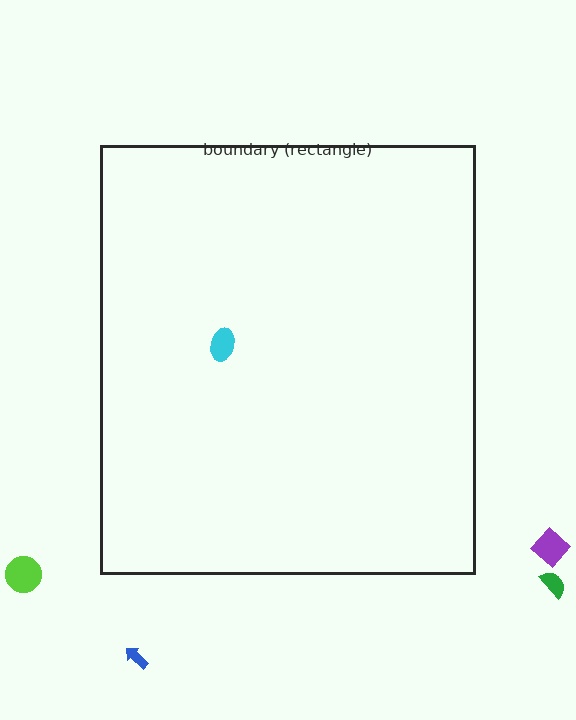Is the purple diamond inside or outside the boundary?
Outside.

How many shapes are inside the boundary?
1 inside, 4 outside.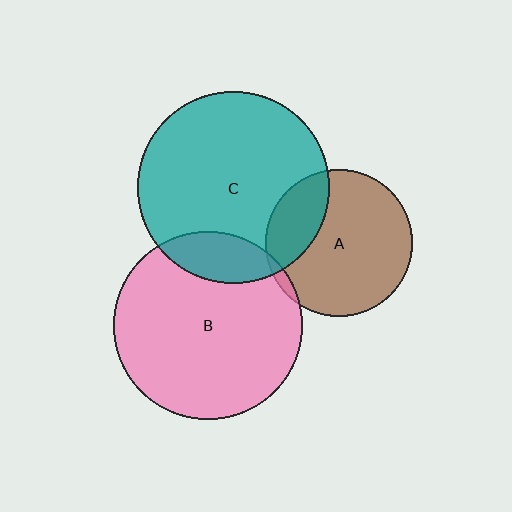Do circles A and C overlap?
Yes.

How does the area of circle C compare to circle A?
Approximately 1.7 times.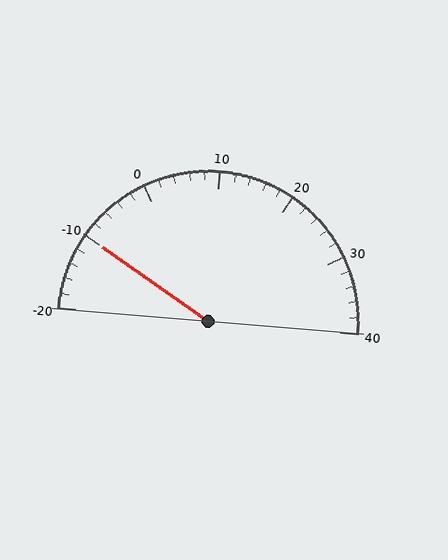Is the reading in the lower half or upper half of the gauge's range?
The reading is in the lower half of the range (-20 to 40).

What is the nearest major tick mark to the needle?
The nearest major tick mark is -10.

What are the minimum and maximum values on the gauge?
The gauge ranges from -20 to 40.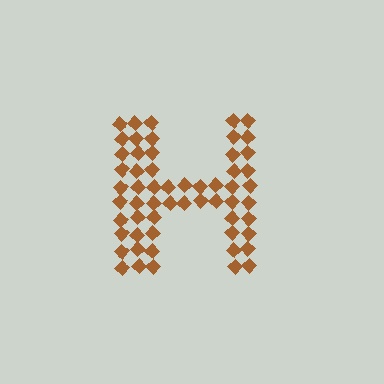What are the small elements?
The small elements are diamonds.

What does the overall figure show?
The overall figure shows the letter H.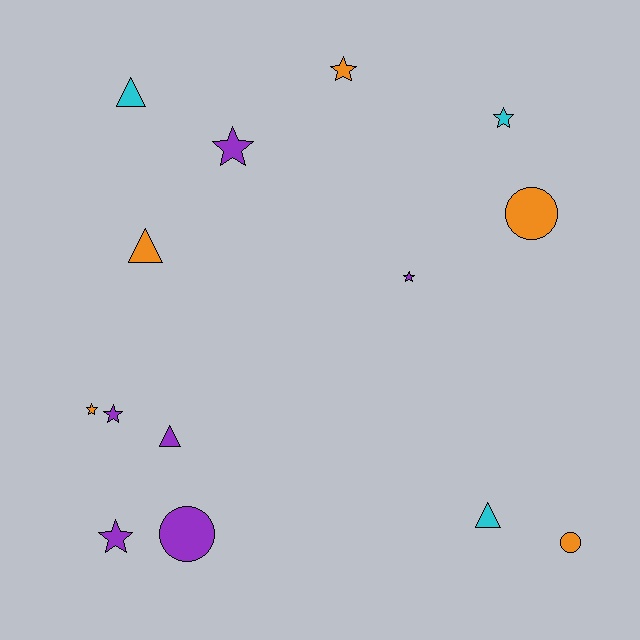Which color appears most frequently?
Purple, with 6 objects.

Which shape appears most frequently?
Star, with 7 objects.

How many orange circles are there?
There are 2 orange circles.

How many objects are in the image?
There are 14 objects.